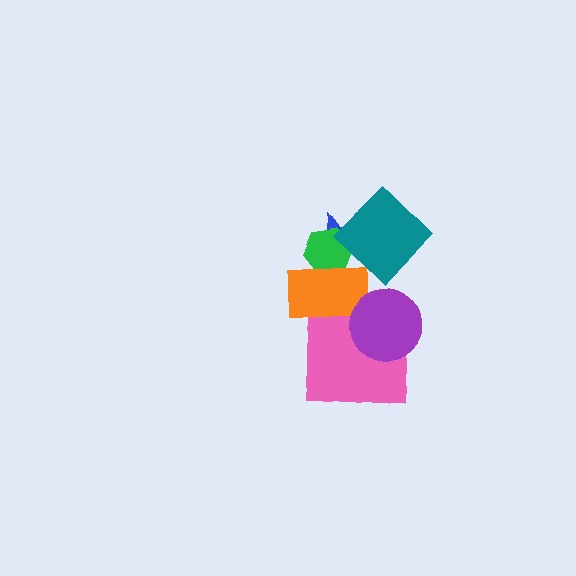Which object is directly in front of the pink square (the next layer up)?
The orange rectangle is directly in front of the pink square.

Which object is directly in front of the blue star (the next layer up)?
The green hexagon is directly in front of the blue star.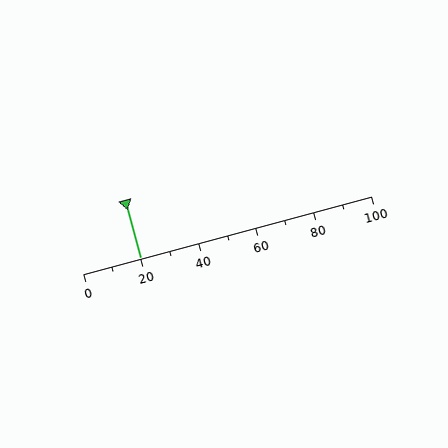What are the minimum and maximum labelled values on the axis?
The axis runs from 0 to 100.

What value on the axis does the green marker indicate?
The marker indicates approximately 20.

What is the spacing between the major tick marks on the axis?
The major ticks are spaced 20 apart.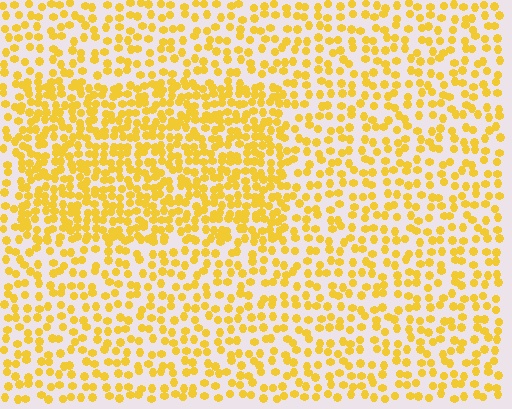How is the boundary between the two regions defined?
The boundary is defined by a change in element density (approximately 1.8x ratio). All elements are the same color, size, and shape.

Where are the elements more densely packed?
The elements are more densely packed inside the rectangle boundary.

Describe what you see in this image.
The image contains small yellow elements arranged at two different densities. A rectangle-shaped region is visible where the elements are more densely packed than the surrounding area.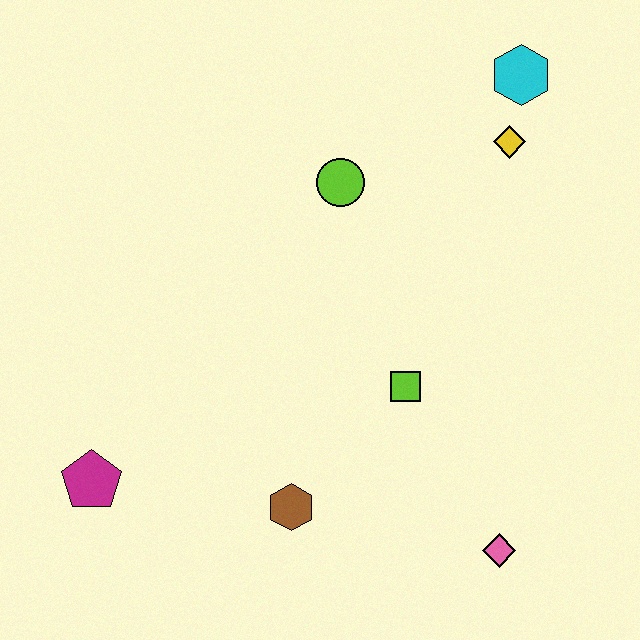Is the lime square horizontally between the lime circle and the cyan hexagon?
Yes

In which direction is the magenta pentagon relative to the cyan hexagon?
The magenta pentagon is to the left of the cyan hexagon.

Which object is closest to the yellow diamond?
The cyan hexagon is closest to the yellow diamond.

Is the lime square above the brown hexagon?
Yes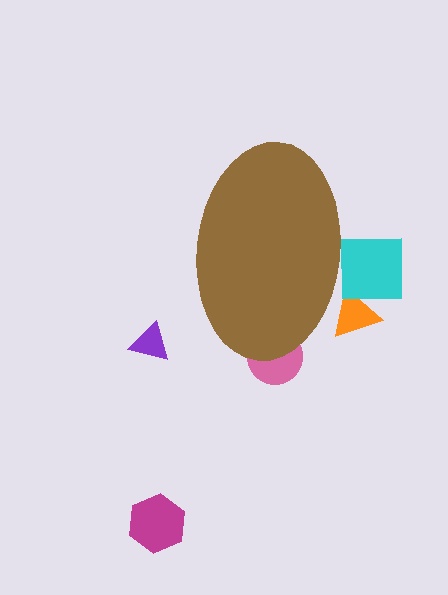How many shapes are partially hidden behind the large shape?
3 shapes are partially hidden.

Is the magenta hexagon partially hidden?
No, the magenta hexagon is fully visible.